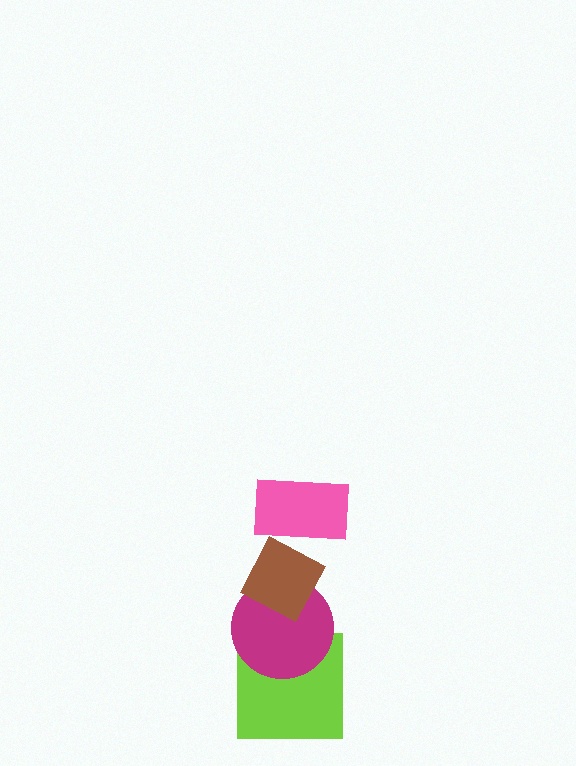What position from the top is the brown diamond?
The brown diamond is 2nd from the top.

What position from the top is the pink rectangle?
The pink rectangle is 1st from the top.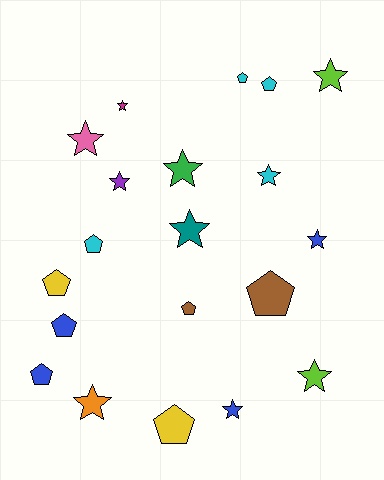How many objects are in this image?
There are 20 objects.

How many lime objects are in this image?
There are 2 lime objects.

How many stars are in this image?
There are 11 stars.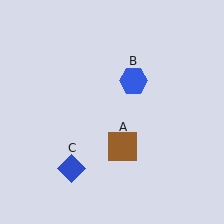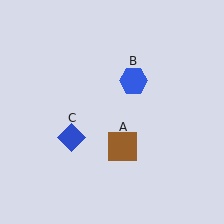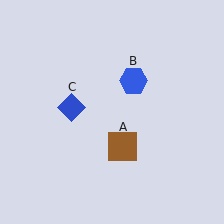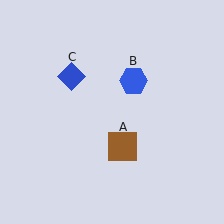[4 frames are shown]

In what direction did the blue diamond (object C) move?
The blue diamond (object C) moved up.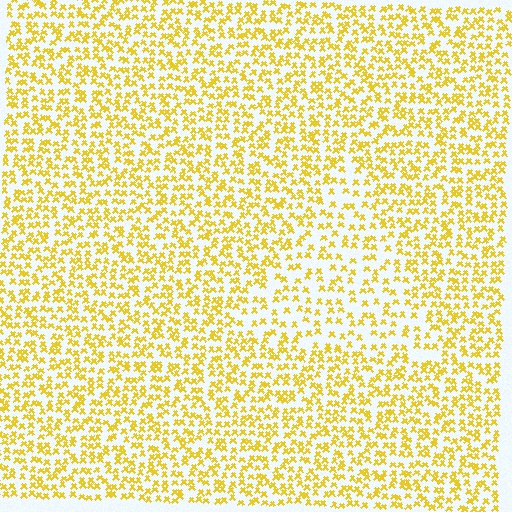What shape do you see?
I see a triangle.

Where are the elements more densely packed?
The elements are more densely packed outside the triangle boundary.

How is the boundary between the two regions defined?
The boundary is defined by a change in element density (approximately 1.7x ratio). All elements are the same color, size, and shape.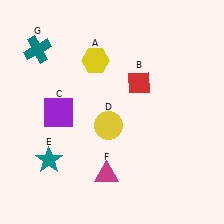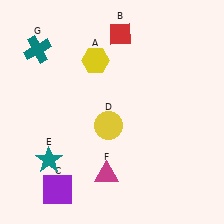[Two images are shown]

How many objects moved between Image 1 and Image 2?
2 objects moved between the two images.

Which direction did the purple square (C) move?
The purple square (C) moved down.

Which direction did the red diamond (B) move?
The red diamond (B) moved up.